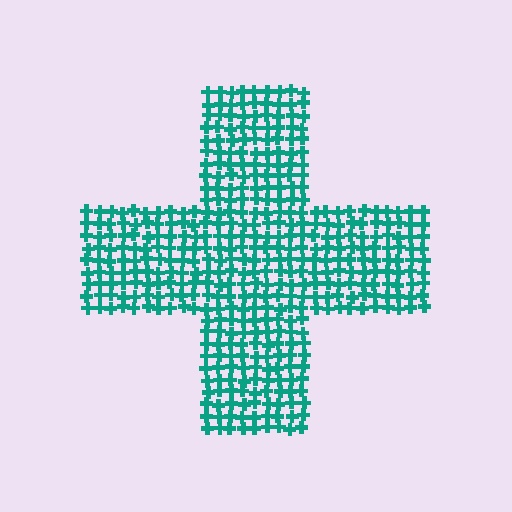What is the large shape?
The large shape is a cross.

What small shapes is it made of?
It is made of small crosses.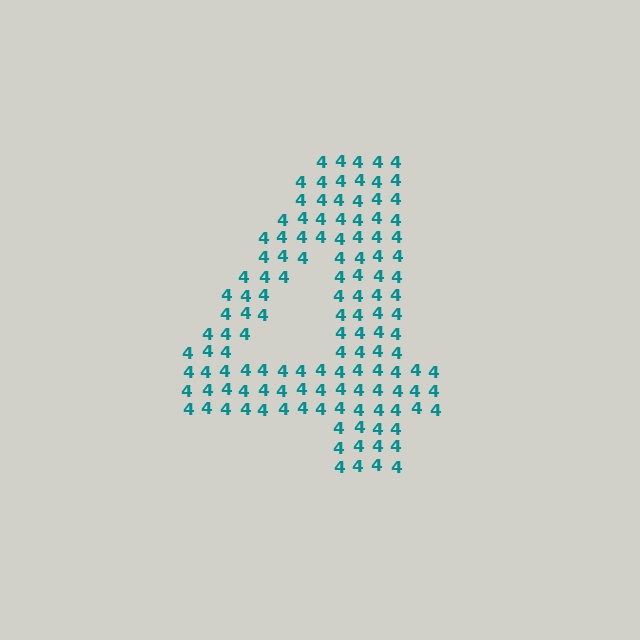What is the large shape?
The large shape is the digit 4.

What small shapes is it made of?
It is made of small digit 4's.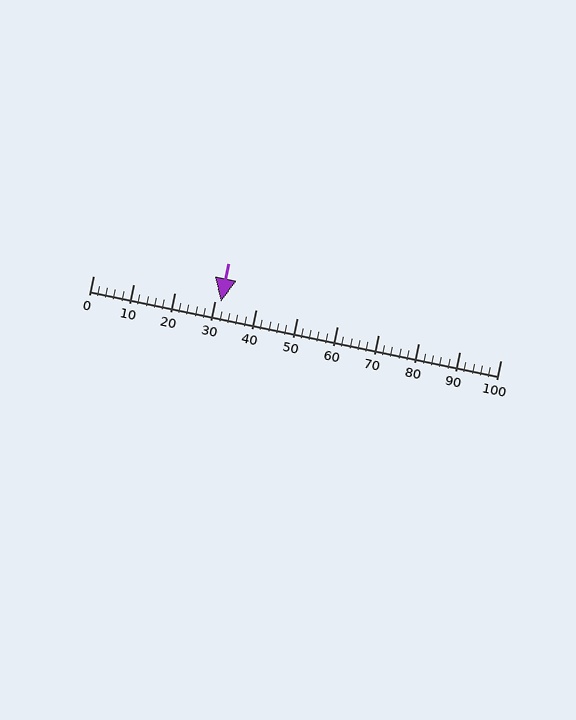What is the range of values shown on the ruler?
The ruler shows values from 0 to 100.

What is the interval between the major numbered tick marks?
The major tick marks are spaced 10 units apart.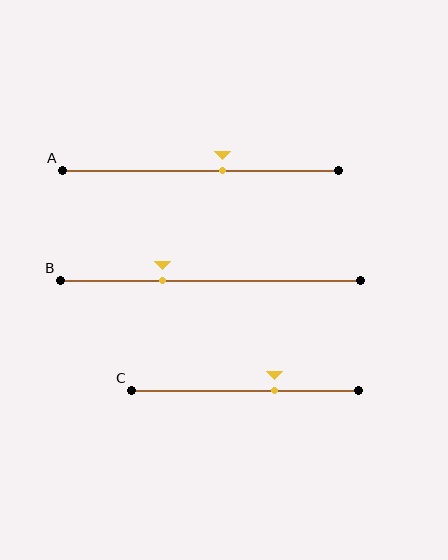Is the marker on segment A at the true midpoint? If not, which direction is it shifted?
No, the marker on segment A is shifted to the right by about 8% of the segment length.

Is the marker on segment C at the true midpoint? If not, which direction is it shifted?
No, the marker on segment C is shifted to the right by about 13% of the segment length.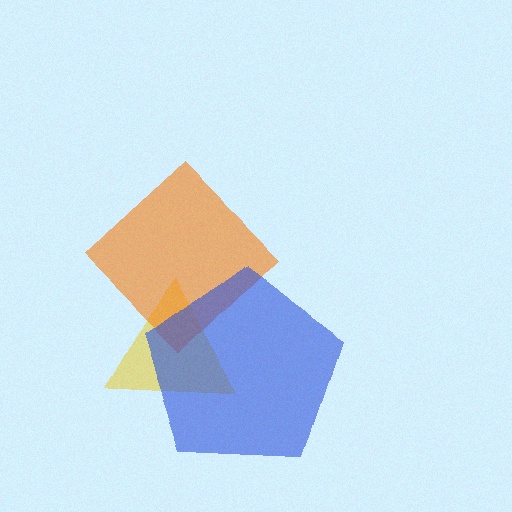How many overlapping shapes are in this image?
There are 3 overlapping shapes in the image.